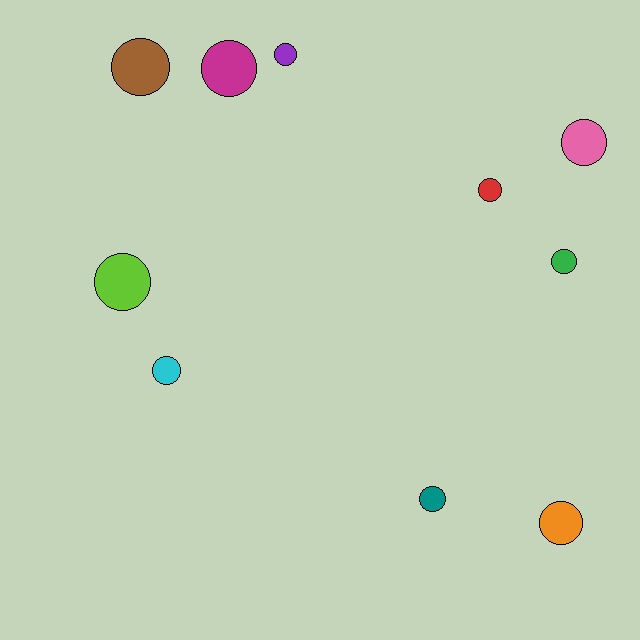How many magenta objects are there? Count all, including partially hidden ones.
There is 1 magenta object.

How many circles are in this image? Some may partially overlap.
There are 10 circles.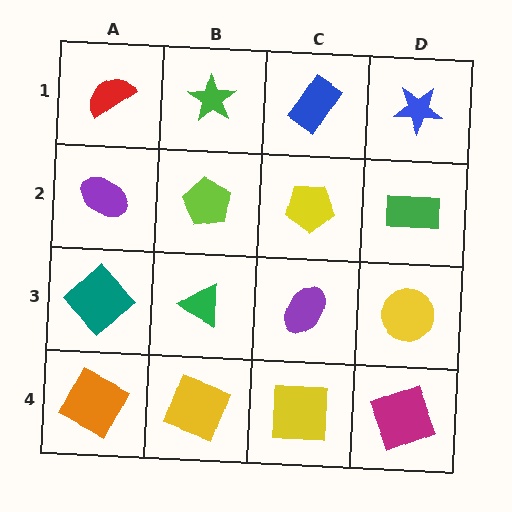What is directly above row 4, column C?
A purple ellipse.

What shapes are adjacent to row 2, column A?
A red semicircle (row 1, column A), a teal diamond (row 3, column A), a lime pentagon (row 2, column B).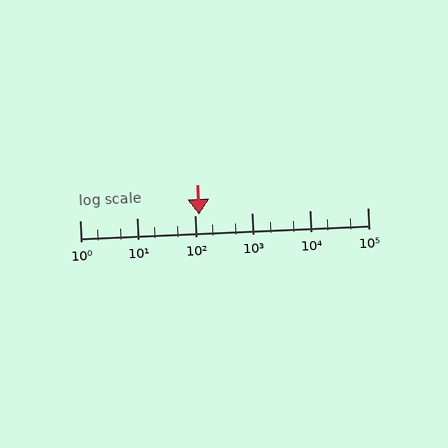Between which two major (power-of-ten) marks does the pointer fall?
The pointer is between 100 and 1000.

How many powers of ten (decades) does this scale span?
The scale spans 5 decades, from 1 to 100000.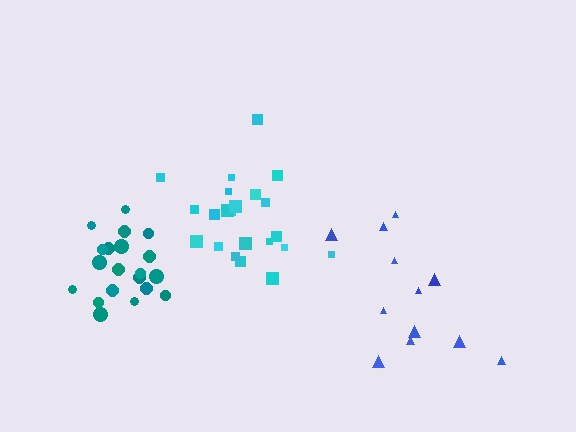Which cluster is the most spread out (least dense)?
Blue.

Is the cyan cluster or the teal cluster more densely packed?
Teal.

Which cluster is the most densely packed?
Teal.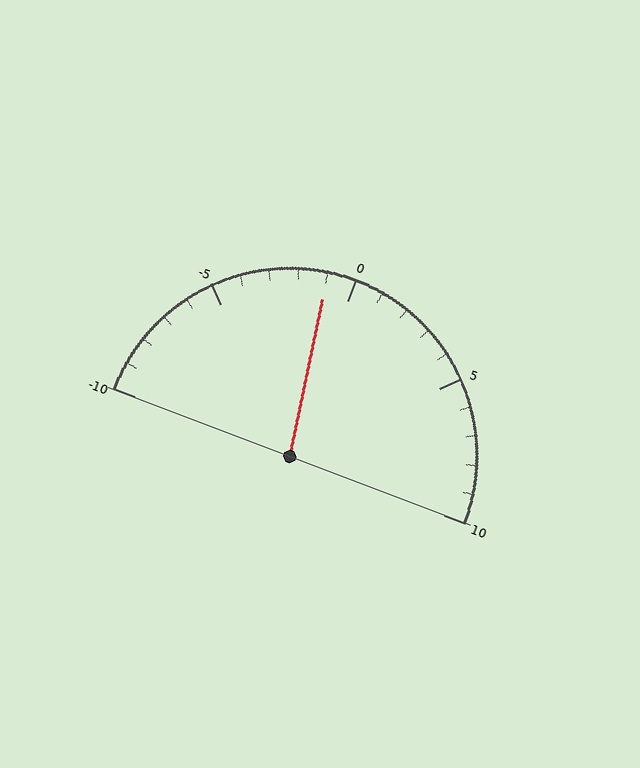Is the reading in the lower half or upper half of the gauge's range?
The reading is in the lower half of the range (-10 to 10).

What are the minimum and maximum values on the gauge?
The gauge ranges from -10 to 10.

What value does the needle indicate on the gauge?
The needle indicates approximately -1.